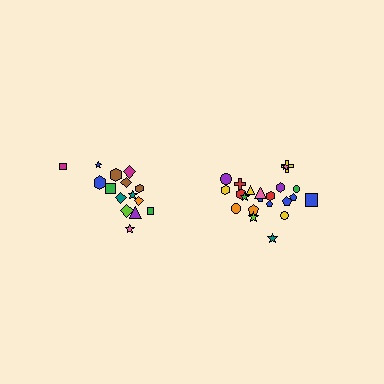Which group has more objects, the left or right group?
The right group.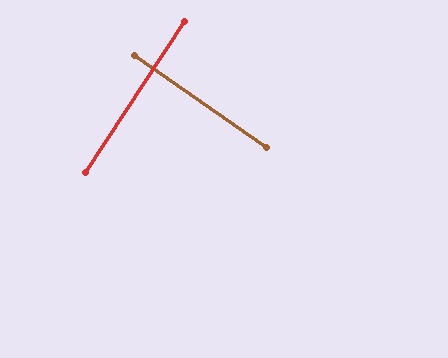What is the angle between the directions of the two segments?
Approximately 88 degrees.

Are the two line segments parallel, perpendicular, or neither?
Perpendicular — they meet at approximately 88°.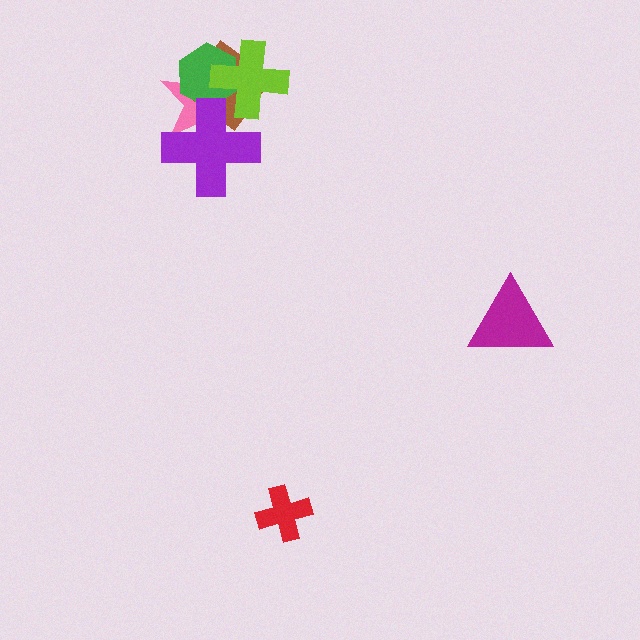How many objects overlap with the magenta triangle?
0 objects overlap with the magenta triangle.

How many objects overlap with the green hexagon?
4 objects overlap with the green hexagon.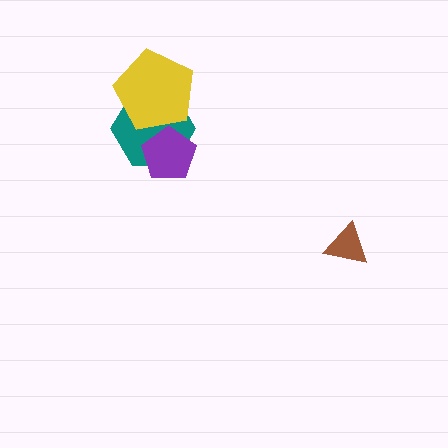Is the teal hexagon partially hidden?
Yes, it is partially covered by another shape.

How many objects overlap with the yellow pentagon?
1 object overlaps with the yellow pentagon.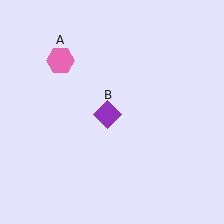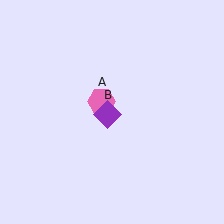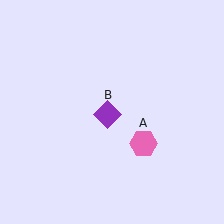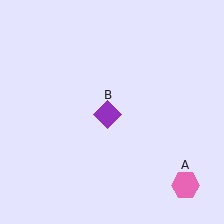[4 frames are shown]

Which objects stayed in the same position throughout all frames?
Purple diamond (object B) remained stationary.